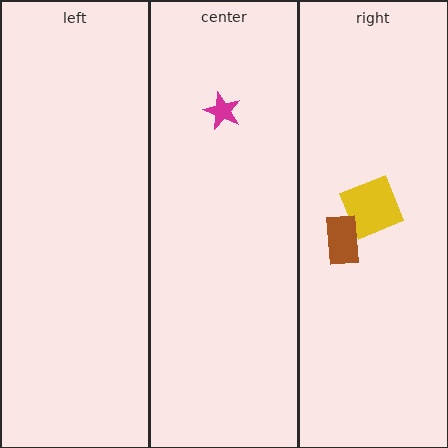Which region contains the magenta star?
The center region.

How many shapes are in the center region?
1.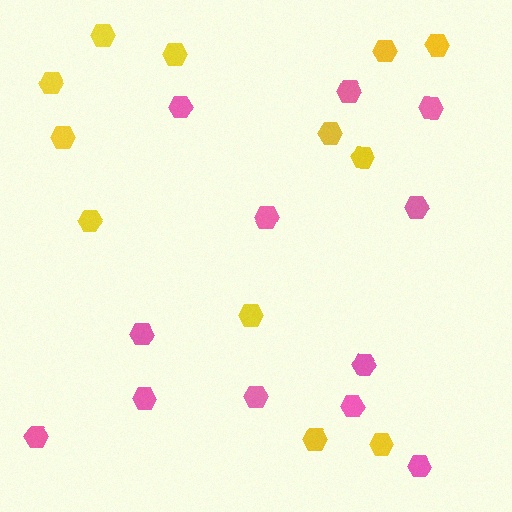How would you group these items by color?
There are 2 groups: one group of pink hexagons (12) and one group of yellow hexagons (12).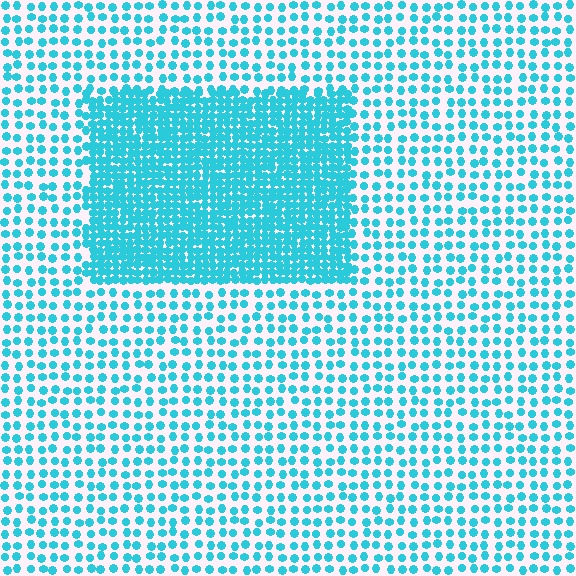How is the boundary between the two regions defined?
The boundary is defined by a change in element density (approximately 2.6x ratio). All elements are the same color, size, and shape.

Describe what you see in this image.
The image contains small cyan elements arranged at two different densities. A rectangle-shaped region is visible where the elements are more densely packed than the surrounding area.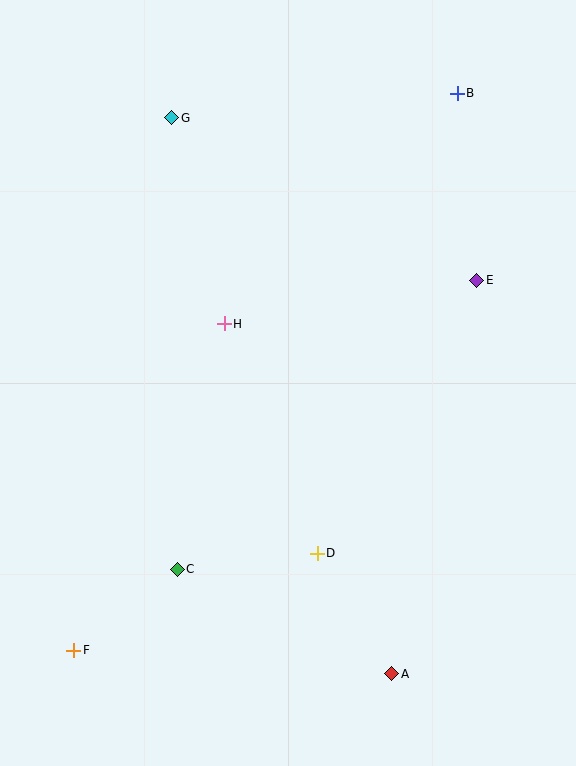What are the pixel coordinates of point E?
Point E is at (477, 280).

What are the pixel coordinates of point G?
Point G is at (172, 118).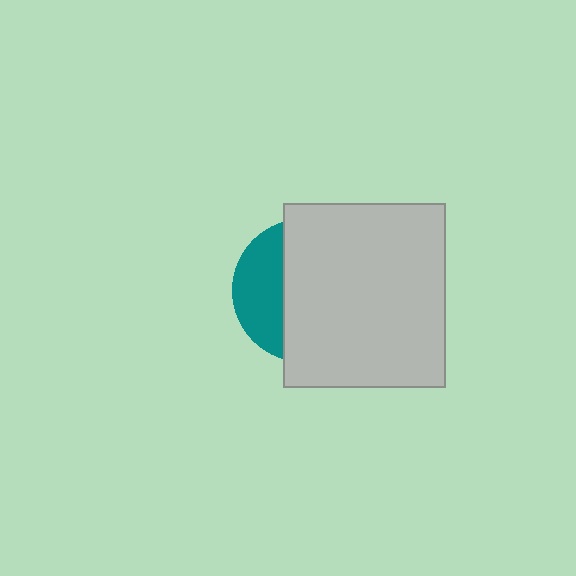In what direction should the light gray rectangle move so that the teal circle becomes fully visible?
The light gray rectangle should move right. That is the shortest direction to clear the overlap and leave the teal circle fully visible.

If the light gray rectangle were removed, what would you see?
You would see the complete teal circle.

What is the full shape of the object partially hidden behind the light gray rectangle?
The partially hidden object is a teal circle.